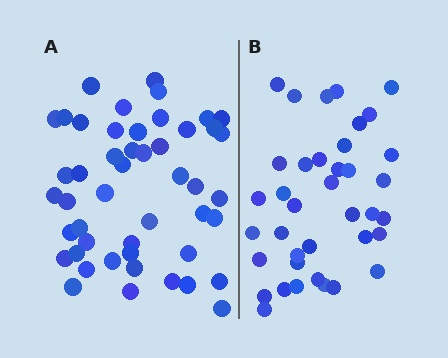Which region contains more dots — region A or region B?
Region A (the left region) has more dots.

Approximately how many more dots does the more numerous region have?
Region A has roughly 10 or so more dots than region B.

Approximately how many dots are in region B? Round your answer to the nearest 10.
About 40 dots. (The exact count is 38, which rounds to 40.)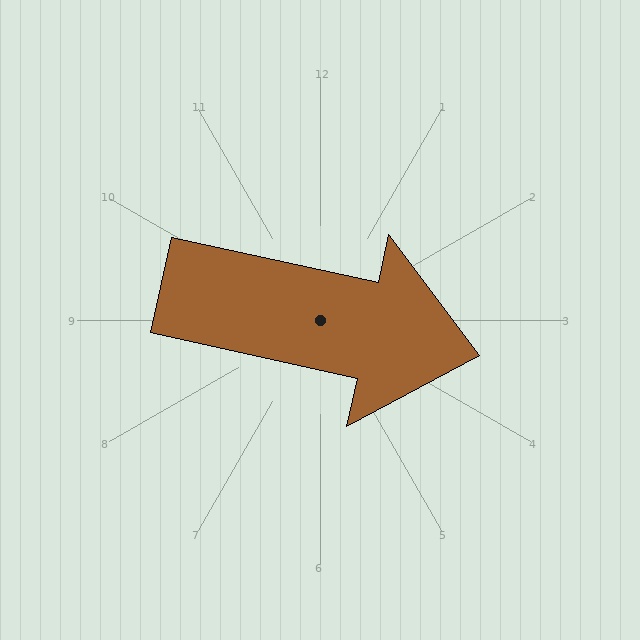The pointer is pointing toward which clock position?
Roughly 3 o'clock.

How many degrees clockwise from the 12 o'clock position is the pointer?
Approximately 102 degrees.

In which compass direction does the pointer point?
East.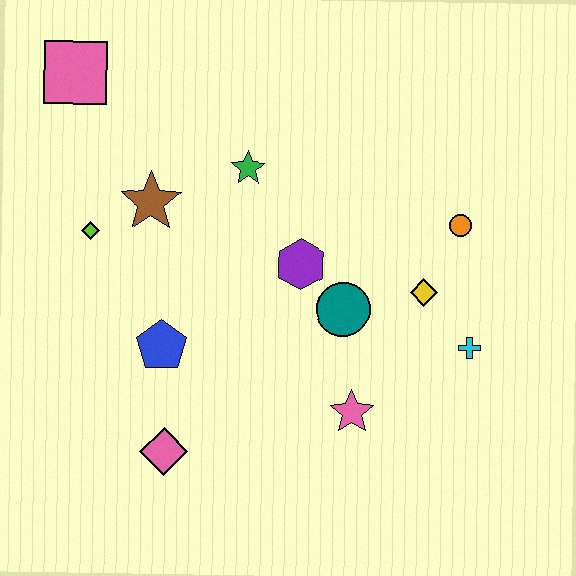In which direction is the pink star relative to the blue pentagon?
The pink star is to the right of the blue pentagon.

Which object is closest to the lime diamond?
The brown star is closest to the lime diamond.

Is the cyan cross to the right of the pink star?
Yes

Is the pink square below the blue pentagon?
No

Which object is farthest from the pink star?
The pink square is farthest from the pink star.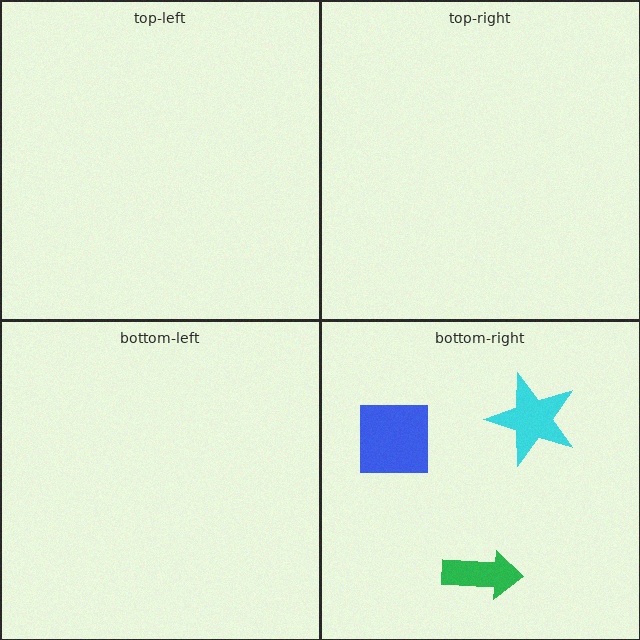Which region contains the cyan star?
The bottom-right region.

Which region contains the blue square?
The bottom-right region.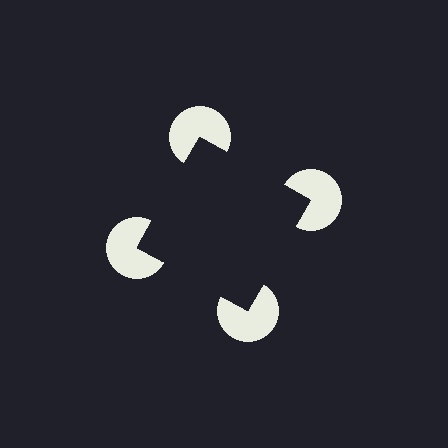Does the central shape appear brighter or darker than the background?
It typically appears slightly darker than the background, even though no actual brightness change is drawn.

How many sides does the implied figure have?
4 sides.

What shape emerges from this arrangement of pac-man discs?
An illusory square — its edges are inferred from the aligned wedge cuts in the pac-man discs, not physically drawn.